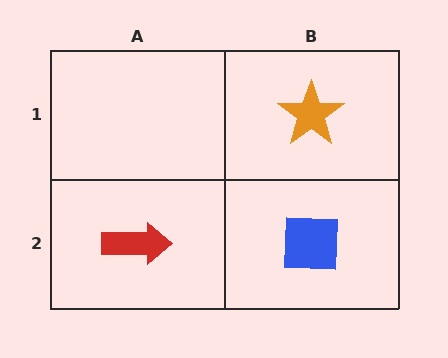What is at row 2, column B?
A blue square.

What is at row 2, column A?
A red arrow.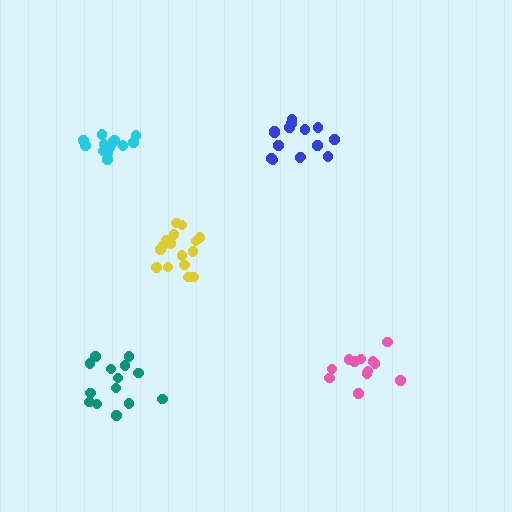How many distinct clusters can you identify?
There are 5 distinct clusters.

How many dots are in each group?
Group 1: 17 dots, Group 2: 12 dots, Group 3: 14 dots, Group 4: 15 dots, Group 5: 13 dots (71 total).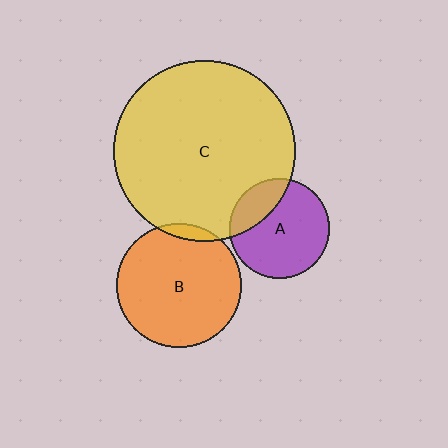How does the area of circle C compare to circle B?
Approximately 2.1 times.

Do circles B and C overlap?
Yes.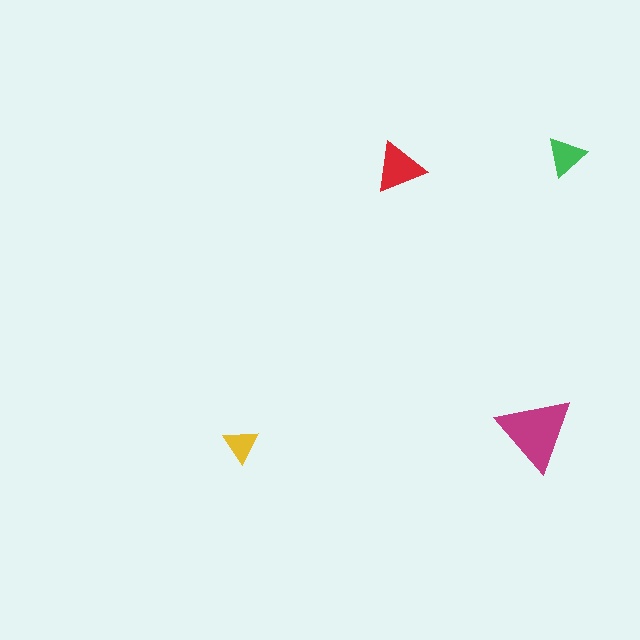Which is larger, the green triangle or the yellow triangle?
The green one.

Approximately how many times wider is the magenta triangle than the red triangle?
About 1.5 times wider.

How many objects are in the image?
There are 4 objects in the image.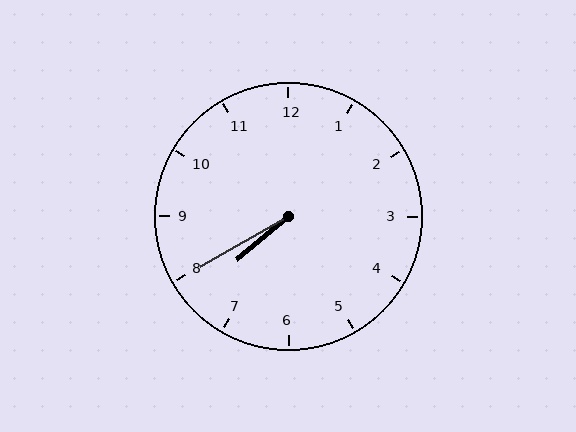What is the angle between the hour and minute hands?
Approximately 10 degrees.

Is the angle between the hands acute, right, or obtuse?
It is acute.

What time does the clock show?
7:40.